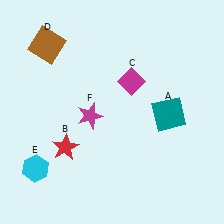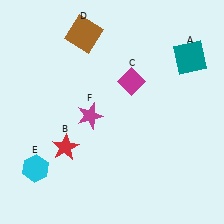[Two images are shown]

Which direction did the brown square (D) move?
The brown square (D) moved right.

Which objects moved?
The objects that moved are: the teal square (A), the brown square (D).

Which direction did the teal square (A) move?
The teal square (A) moved up.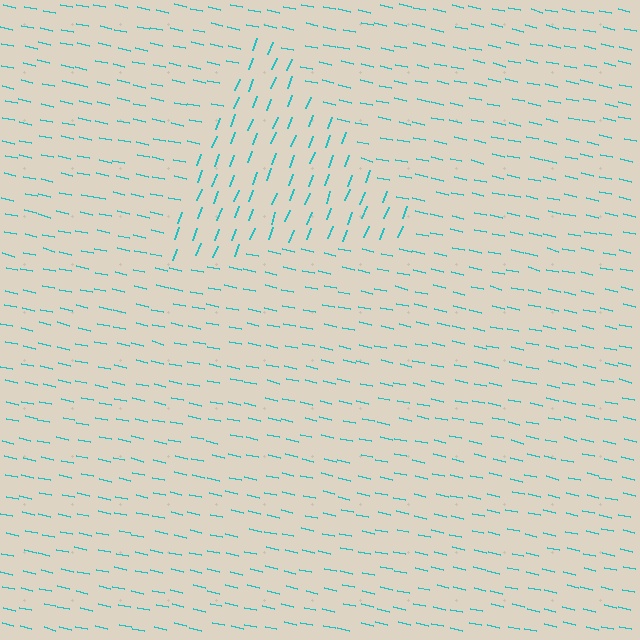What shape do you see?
I see a triangle.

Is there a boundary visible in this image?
Yes, there is a texture boundary formed by a change in line orientation.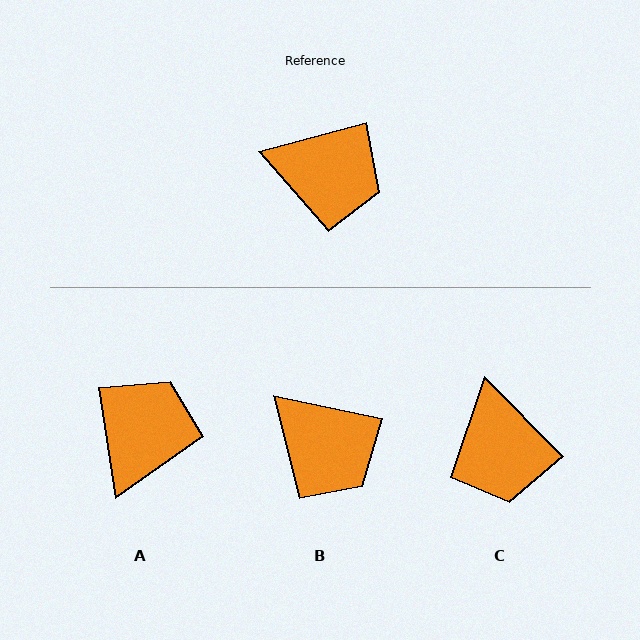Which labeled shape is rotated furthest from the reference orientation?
A, about 84 degrees away.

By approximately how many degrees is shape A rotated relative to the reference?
Approximately 84 degrees counter-clockwise.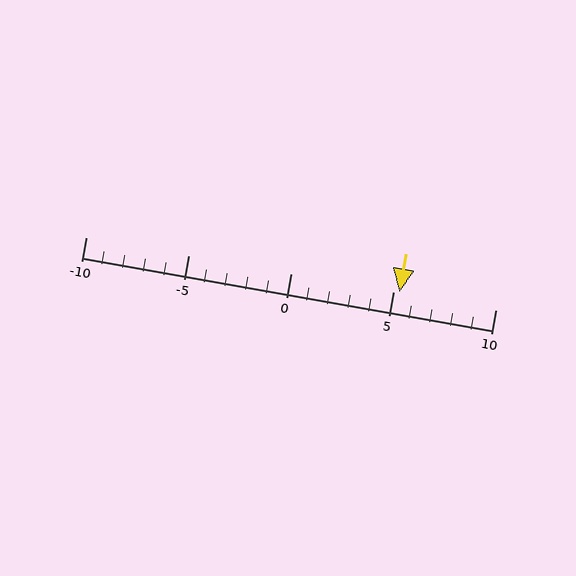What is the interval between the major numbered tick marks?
The major tick marks are spaced 5 units apart.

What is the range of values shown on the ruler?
The ruler shows values from -10 to 10.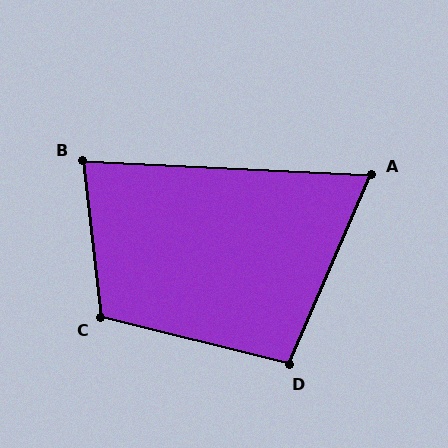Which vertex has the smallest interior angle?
A, at approximately 70 degrees.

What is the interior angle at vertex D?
Approximately 99 degrees (obtuse).